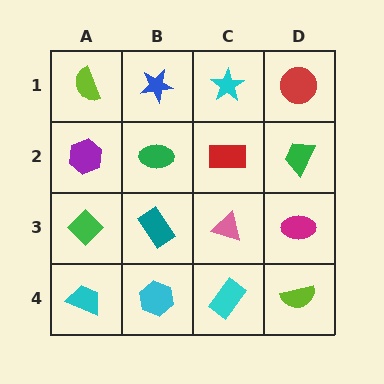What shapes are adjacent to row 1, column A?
A purple hexagon (row 2, column A), a blue star (row 1, column B).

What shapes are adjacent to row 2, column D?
A red circle (row 1, column D), a magenta ellipse (row 3, column D), a red rectangle (row 2, column C).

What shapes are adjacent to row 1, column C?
A red rectangle (row 2, column C), a blue star (row 1, column B), a red circle (row 1, column D).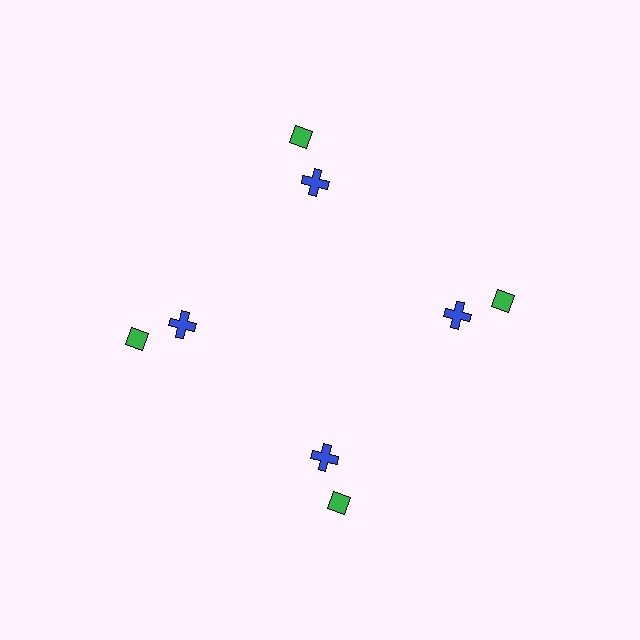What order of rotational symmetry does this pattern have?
This pattern has 4-fold rotational symmetry.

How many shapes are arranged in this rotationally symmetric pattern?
There are 8 shapes, arranged in 4 groups of 2.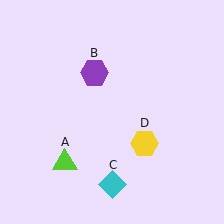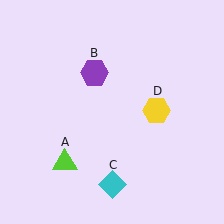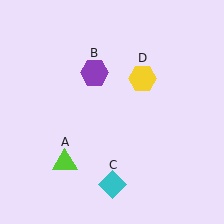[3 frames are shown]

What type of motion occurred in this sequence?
The yellow hexagon (object D) rotated counterclockwise around the center of the scene.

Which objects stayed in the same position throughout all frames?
Lime triangle (object A) and purple hexagon (object B) and cyan diamond (object C) remained stationary.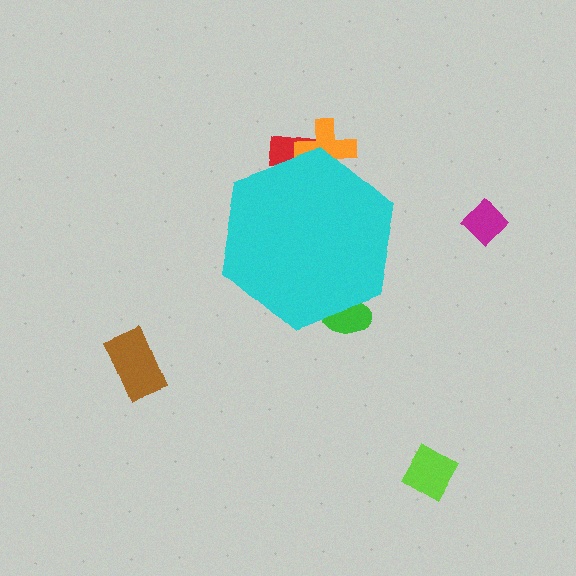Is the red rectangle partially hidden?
Yes, the red rectangle is partially hidden behind the cyan hexagon.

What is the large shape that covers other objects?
A cyan hexagon.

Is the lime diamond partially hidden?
No, the lime diamond is fully visible.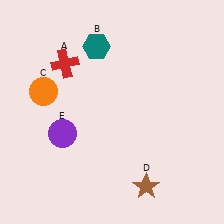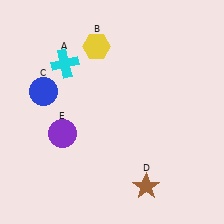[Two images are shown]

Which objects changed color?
A changed from red to cyan. B changed from teal to yellow. C changed from orange to blue.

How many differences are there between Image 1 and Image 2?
There are 3 differences between the two images.